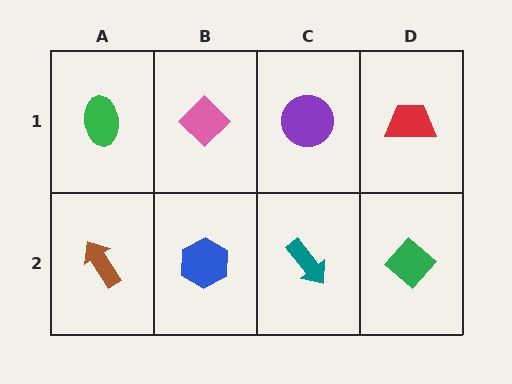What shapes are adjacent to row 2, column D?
A red trapezoid (row 1, column D), a teal arrow (row 2, column C).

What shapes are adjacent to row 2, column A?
A green ellipse (row 1, column A), a blue hexagon (row 2, column B).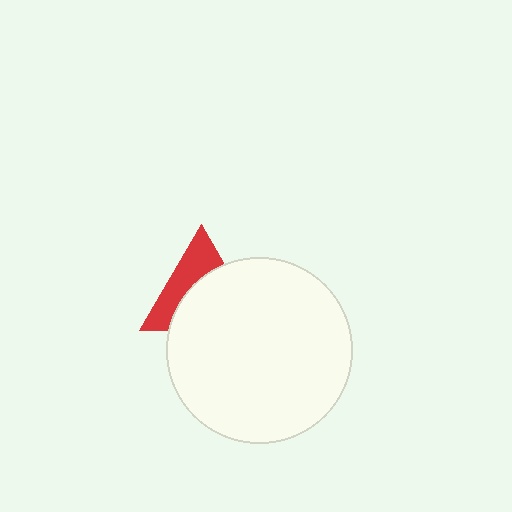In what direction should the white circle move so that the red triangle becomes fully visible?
The white circle should move down. That is the shortest direction to clear the overlap and leave the red triangle fully visible.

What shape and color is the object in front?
The object in front is a white circle.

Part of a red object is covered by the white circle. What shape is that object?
It is a triangle.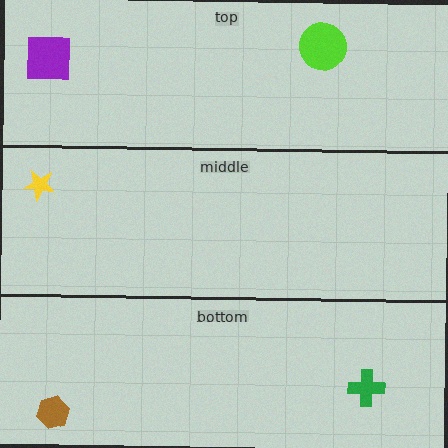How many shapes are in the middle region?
1.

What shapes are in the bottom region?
The green cross, the brown hexagon.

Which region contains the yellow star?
The middle region.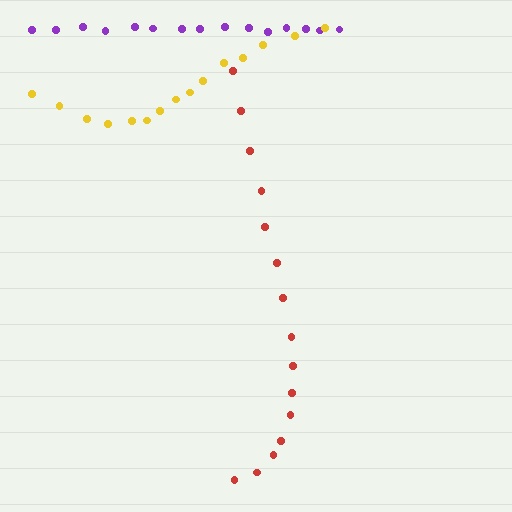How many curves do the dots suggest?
There are 3 distinct paths.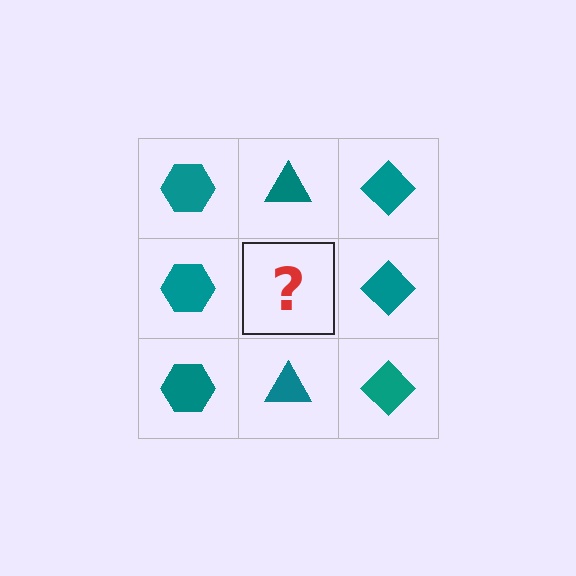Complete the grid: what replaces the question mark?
The question mark should be replaced with a teal triangle.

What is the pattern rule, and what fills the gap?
The rule is that each column has a consistent shape. The gap should be filled with a teal triangle.